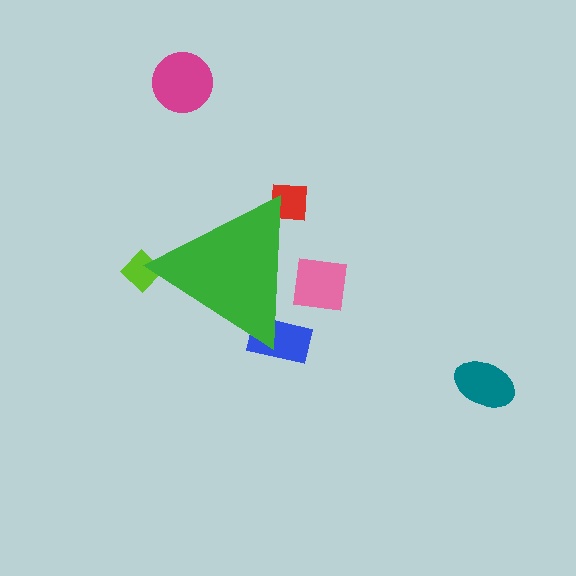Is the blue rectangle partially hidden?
Yes, the blue rectangle is partially hidden behind the green triangle.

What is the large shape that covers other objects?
A green triangle.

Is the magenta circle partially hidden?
No, the magenta circle is fully visible.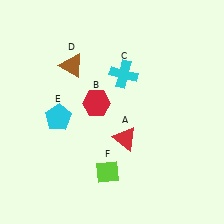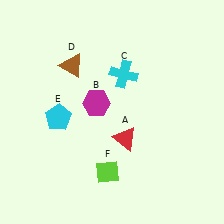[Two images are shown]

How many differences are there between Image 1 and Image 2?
There is 1 difference between the two images.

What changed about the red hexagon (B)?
In Image 1, B is red. In Image 2, it changed to magenta.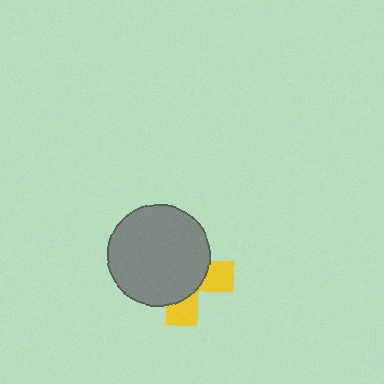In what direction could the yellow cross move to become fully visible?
The yellow cross could move toward the lower-right. That would shift it out from behind the gray circle entirely.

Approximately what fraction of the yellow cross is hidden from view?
Roughly 69% of the yellow cross is hidden behind the gray circle.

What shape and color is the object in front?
The object in front is a gray circle.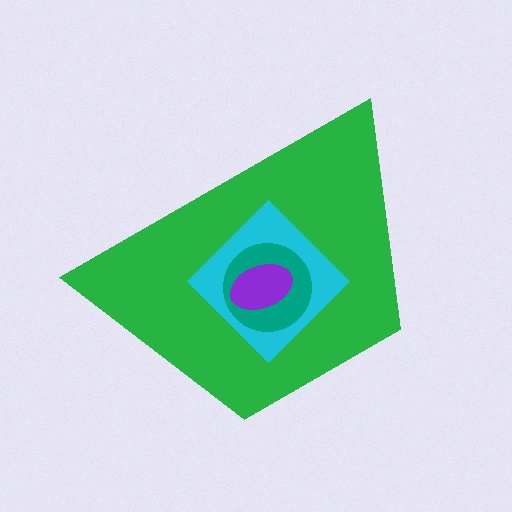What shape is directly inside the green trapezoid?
The cyan diamond.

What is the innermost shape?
The purple ellipse.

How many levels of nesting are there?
4.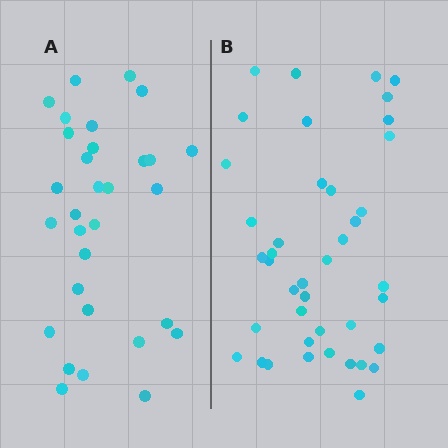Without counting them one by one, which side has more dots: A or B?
Region B (the right region) has more dots.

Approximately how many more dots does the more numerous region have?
Region B has roughly 10 or so more dots than region A.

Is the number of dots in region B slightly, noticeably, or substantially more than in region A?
Region B has noticeably more, but not dramatically so. The ratio is roughly 1.3 to 1.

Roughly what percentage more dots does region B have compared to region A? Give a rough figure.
About 30% more.